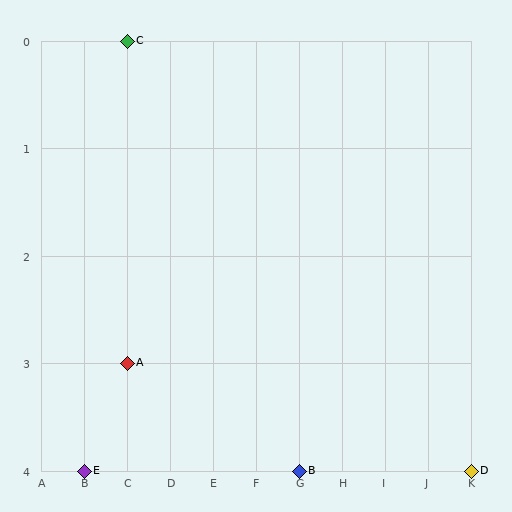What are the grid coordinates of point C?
Point C is at grid coordinates (C, 0).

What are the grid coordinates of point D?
Point D is at grid coordinates (K, 4).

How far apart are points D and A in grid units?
Points D and A are 8 columns and 1 row apart (about 8.1 grid units diagonally).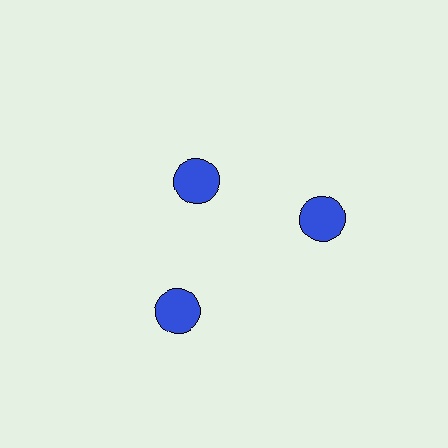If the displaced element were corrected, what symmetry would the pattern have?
It would have 3-fold rotational symmetry — the pattern would map onto itself every 120 degrees.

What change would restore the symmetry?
The symmetry would be restored by moving it outward, back onto the ring so that all 3 circles sit at equal angles and equal distance from the center.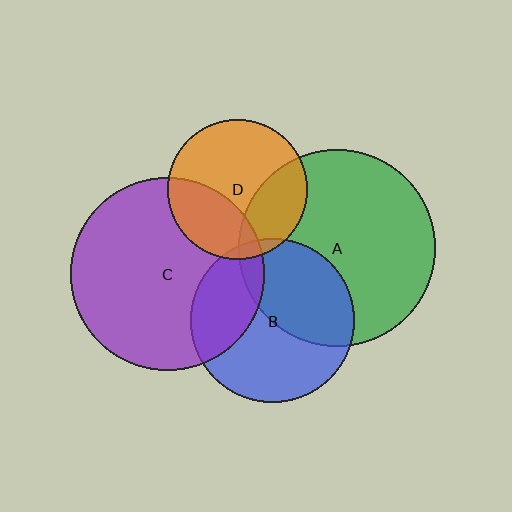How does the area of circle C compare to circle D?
Approximately 1.9 times.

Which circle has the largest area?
Circle A (green).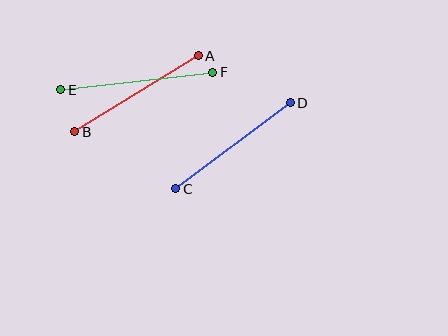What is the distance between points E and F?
The distance is approximately 153 pixels.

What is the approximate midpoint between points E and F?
The midpoint is at approximately (137, 81) pixels.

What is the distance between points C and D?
The distance is approximately 143 pixels.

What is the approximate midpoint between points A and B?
The midpoint is at approximately (137, 94) pixels.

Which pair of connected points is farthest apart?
Points E and F are farthest apart.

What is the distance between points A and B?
The distance is approximately 145 pixels.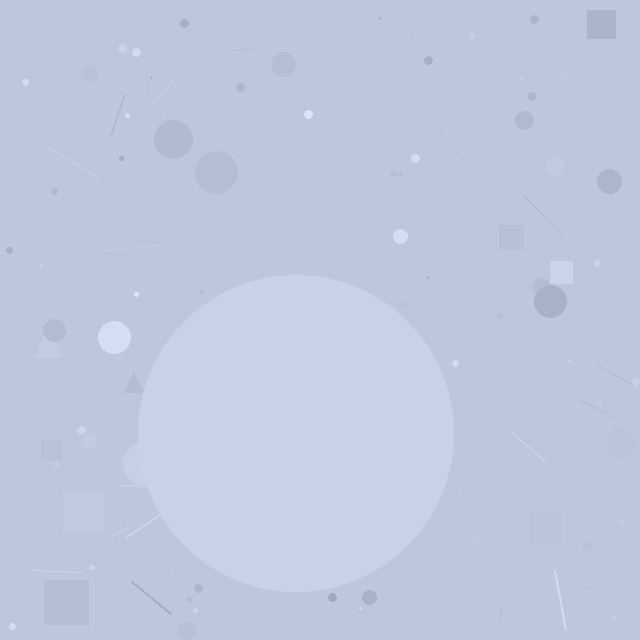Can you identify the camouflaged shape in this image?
The camouflaged shape is a circle.